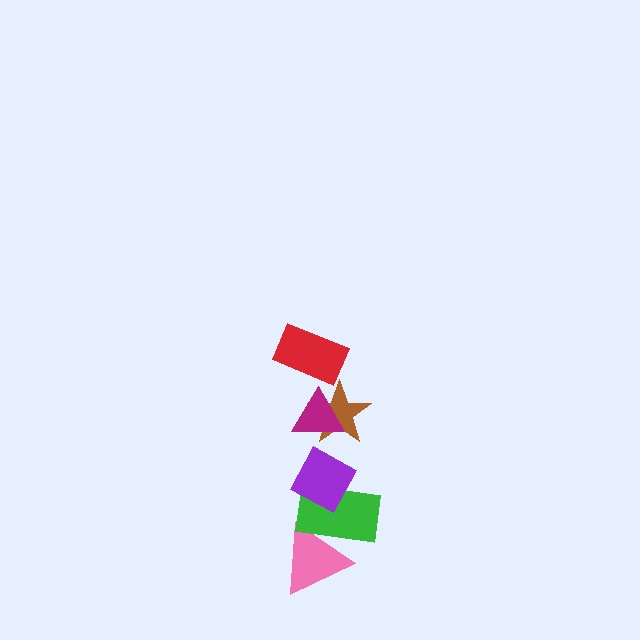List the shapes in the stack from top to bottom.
From top to bottom: the red rectangle, the magenta triangle, the brown star, the purple diamond, the green rectangle, the pink triangle.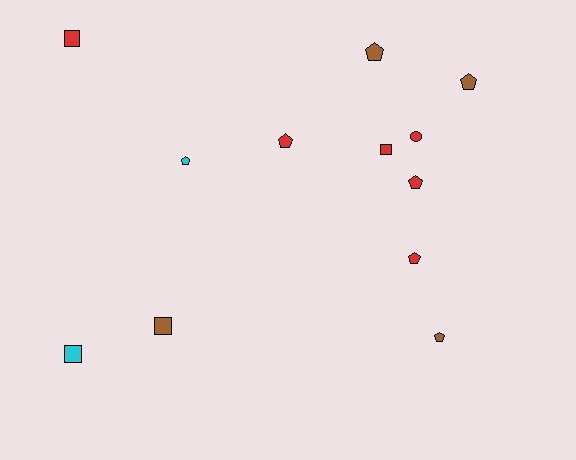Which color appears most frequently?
Red, with 6 objects.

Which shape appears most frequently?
Pentagon, with 7 objects.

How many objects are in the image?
There are 12 objects.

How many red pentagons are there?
There are 3 red pentagons.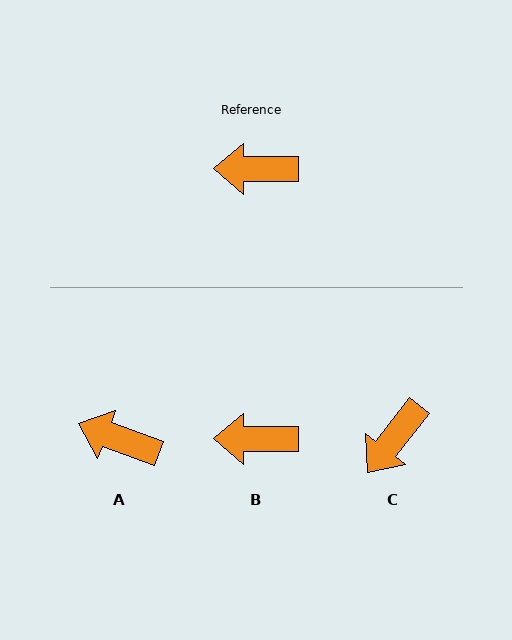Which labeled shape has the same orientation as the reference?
B.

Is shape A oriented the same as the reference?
No, it is off by about 20 degrees.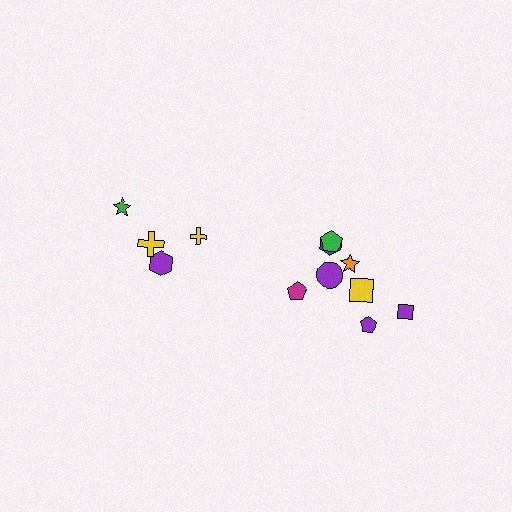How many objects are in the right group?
There are 8 objects.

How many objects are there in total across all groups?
There are 12 objects.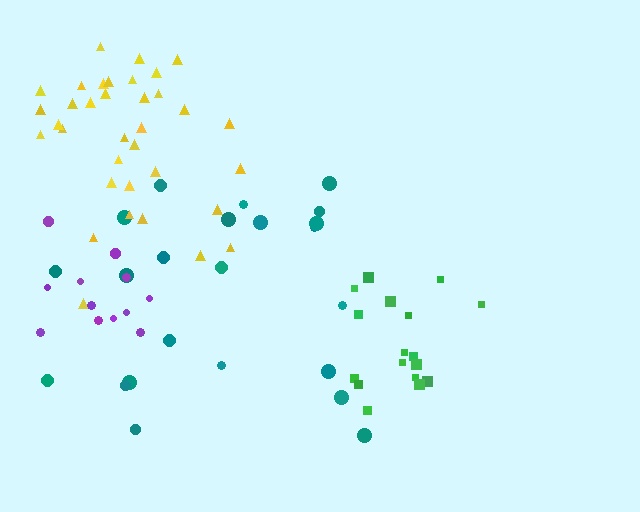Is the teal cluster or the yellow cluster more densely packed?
Yellow.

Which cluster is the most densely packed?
Green.